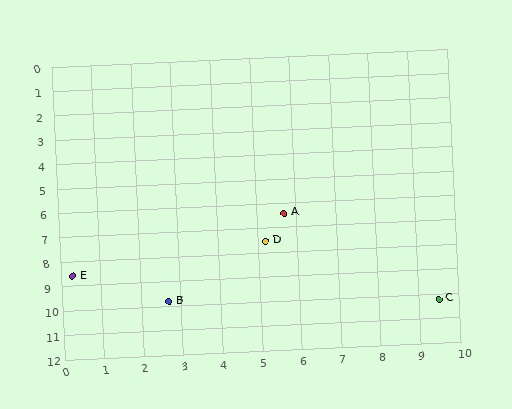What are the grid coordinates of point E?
Point E is at approximately (0.3, 8.6).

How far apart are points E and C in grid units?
Points E and C are about 9.3 grid units apart.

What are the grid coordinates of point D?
Point D is at approximately (5.2, 7.5).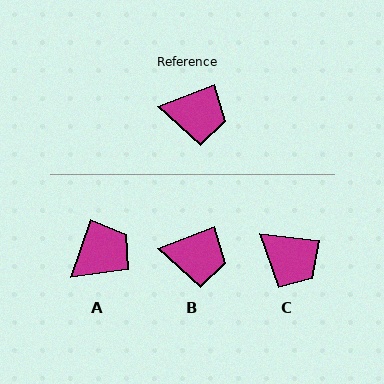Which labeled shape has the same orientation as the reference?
B.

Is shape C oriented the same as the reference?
No, it is off by about 28 degrees.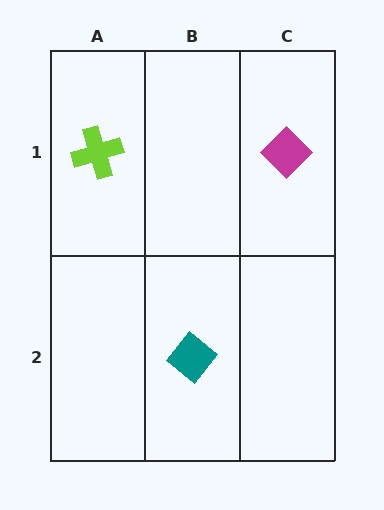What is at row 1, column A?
A lime cross.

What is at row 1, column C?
A magenta diamond.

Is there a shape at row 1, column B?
No, that cell is empty.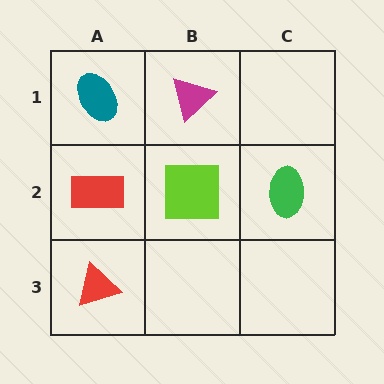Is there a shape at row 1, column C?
No, that cell is empty.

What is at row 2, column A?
A red rectangle.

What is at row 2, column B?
A lime square.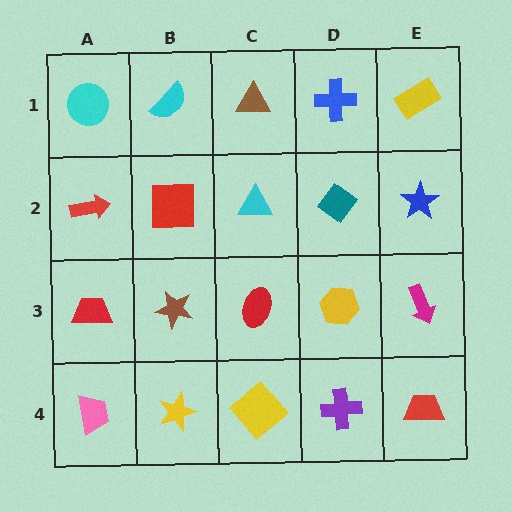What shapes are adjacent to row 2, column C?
A brown triangle (row 1, column C), a red ellipse (row 3, column C), a red square (row 2, column B), a teal diamond (row 2, column D).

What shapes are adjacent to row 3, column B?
A red square (row 2, column B), a yellow star (row 4, column B), a red trapezoid (row 3, column A), a red ellipse (row 3, column C).